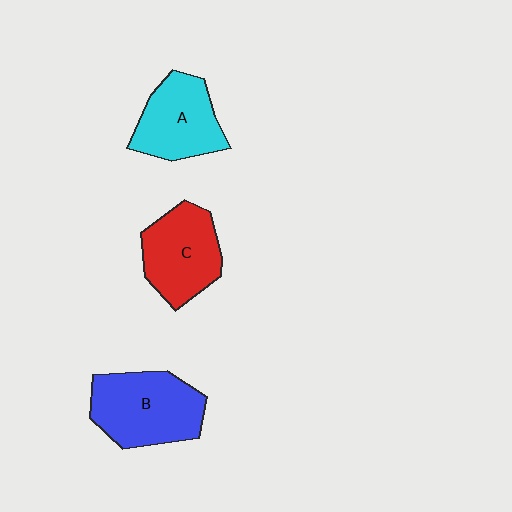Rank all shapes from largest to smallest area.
From largest to smallest: B (blue), C (red), A (cyan).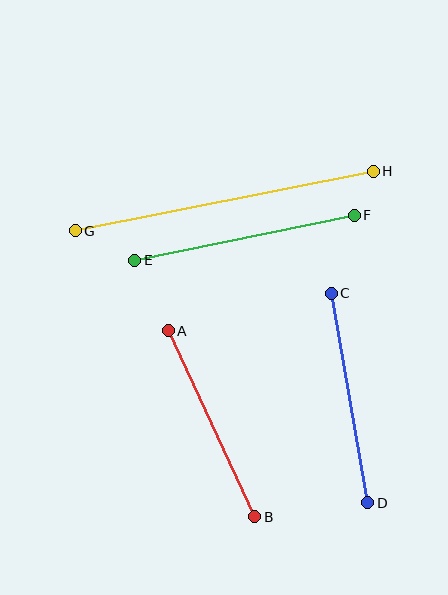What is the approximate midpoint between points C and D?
The midpoint is at approximately (349, 398) pixels.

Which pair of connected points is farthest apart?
Points G and H are farthest apart.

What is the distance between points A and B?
The distance is approximately 205 pixels.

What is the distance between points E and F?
The distance is approximately 224 pixels.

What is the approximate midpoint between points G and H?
The midpoint is at approximately (224, 201) pixels.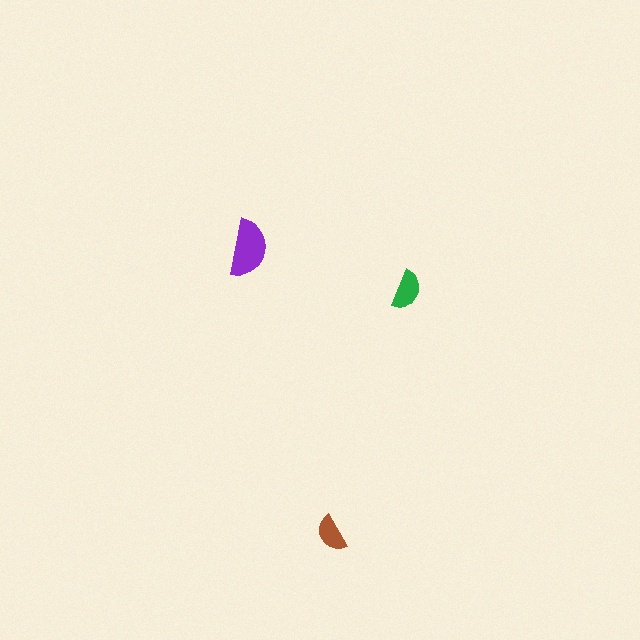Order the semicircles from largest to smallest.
the purple one, the green one, the brown one.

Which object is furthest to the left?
The purple semicircle is leftmost.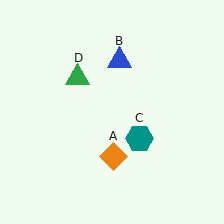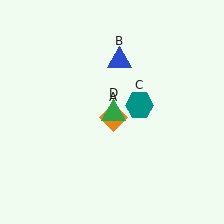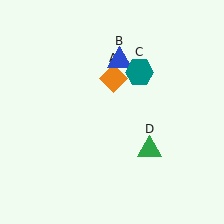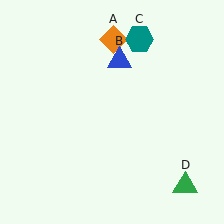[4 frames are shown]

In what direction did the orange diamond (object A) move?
The orange diamond (object A) moved up.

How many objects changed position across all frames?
3 objects changed position: orange diamond (object A), teal hexagon (object C), green triangle (object D).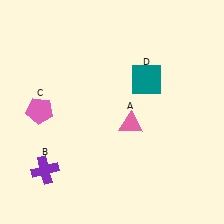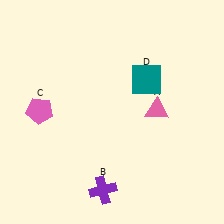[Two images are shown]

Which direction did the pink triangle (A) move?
The pink triangle (A) moved right.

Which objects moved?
The objects that moved are: the pink triangle (A), the purple cross (B).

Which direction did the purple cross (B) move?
The purple cross (B) moved right.